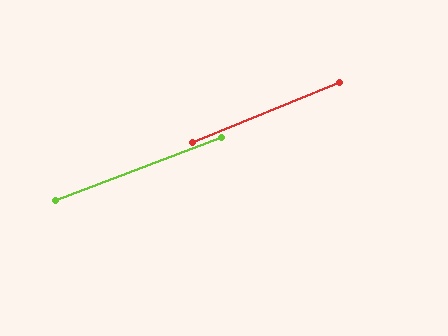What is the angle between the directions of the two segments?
Approximately 1 degree.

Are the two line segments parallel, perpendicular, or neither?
Parallel — their directions differ by only 1.0°.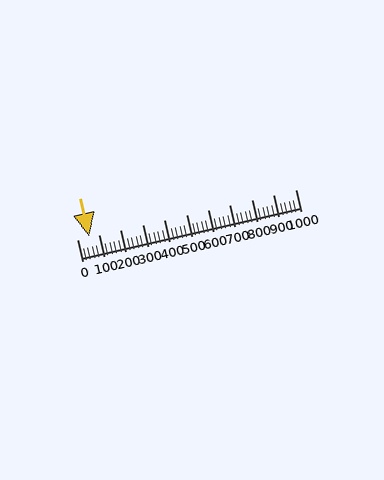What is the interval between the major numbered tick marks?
The major tick marks are spaced 100 units apart.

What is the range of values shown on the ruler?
The ruler shows values from 0 to 1000.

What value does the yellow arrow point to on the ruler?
The yellow arrow points to approximately 57.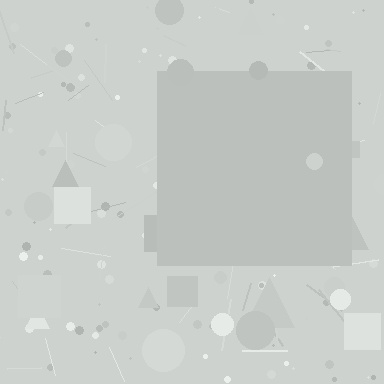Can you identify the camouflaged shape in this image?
The camouflaged shape is a square.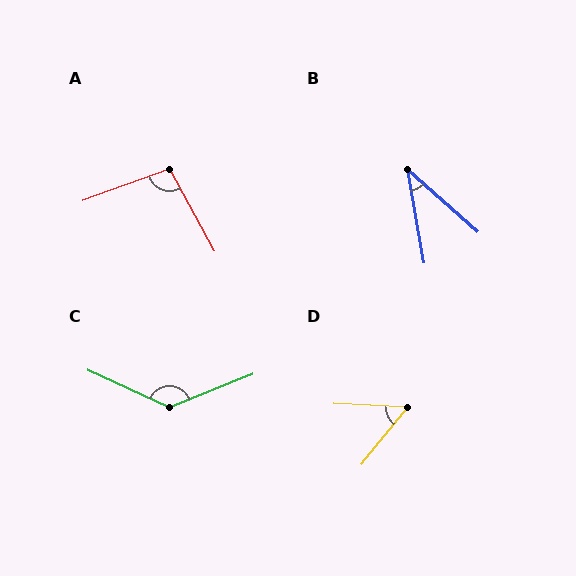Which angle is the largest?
C, at approximately 133 degrees.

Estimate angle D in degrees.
Approximately 54 degrees.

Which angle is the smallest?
B, at approximately 39 degrees.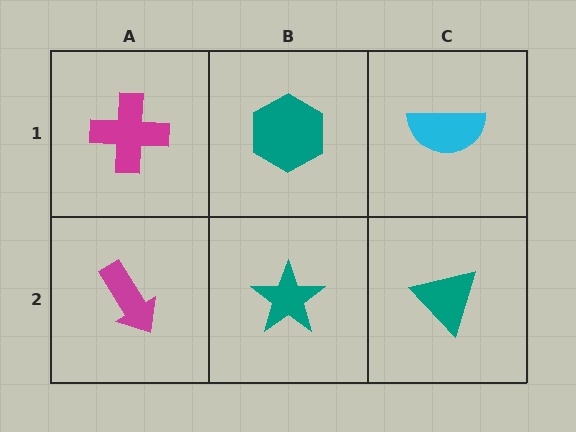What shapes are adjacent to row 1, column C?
A teal triangle (row 2, column C), a teal hexagon (row 1, column B).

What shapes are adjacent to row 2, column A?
A magenta cross (row 1, column A), a teal star (row 2, column B).